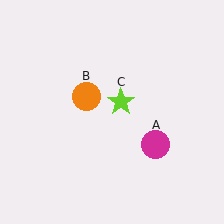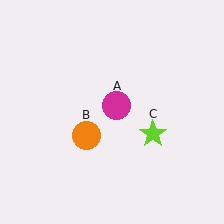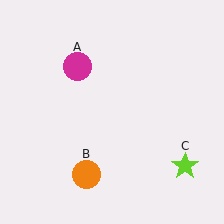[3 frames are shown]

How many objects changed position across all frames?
3 objects changed position: magenta circle (object A), orange circle (object B), lime star (object C).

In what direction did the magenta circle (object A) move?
The magenta circle (object A) moved up and to the left.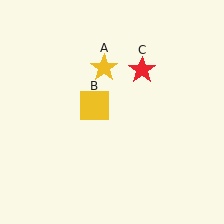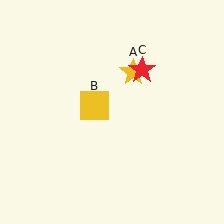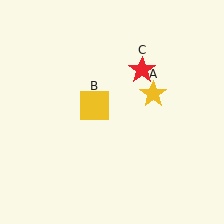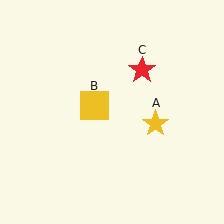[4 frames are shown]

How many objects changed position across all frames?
1 object changed position: yellow star (object A).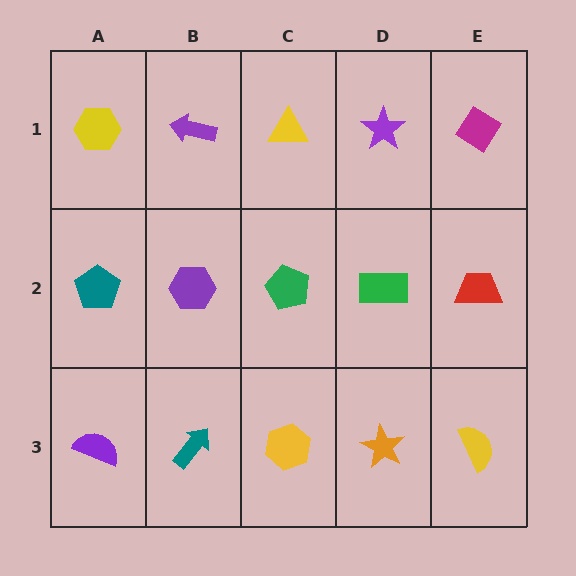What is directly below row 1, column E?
A red trapezoid.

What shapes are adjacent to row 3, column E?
A red trapezoid (row 2, column E), an orange star (row 3, column D).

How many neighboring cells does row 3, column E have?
2.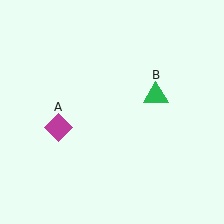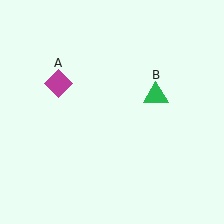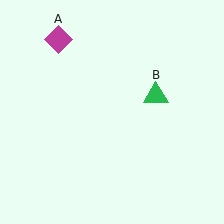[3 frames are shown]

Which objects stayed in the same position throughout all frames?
Green triangle (object B) remained stationary.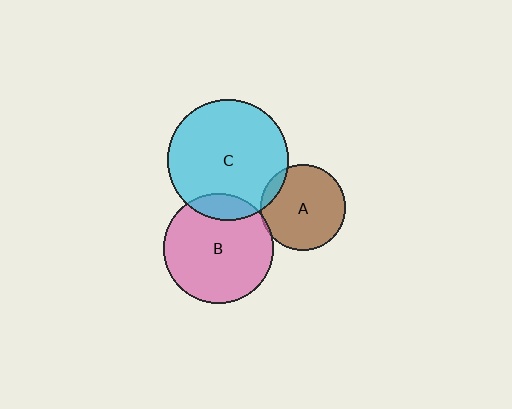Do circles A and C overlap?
Yes.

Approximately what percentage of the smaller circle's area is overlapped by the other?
Approximately 10%.